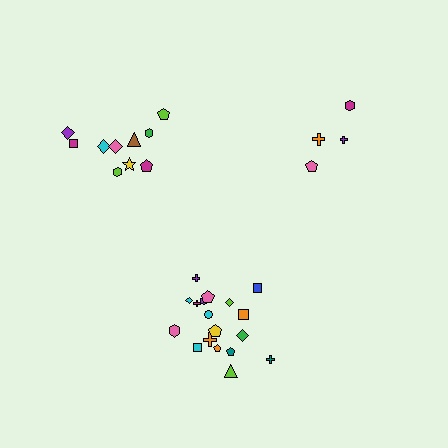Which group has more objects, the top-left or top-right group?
The top-left group.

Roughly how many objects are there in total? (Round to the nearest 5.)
Roughly 30 objects in total.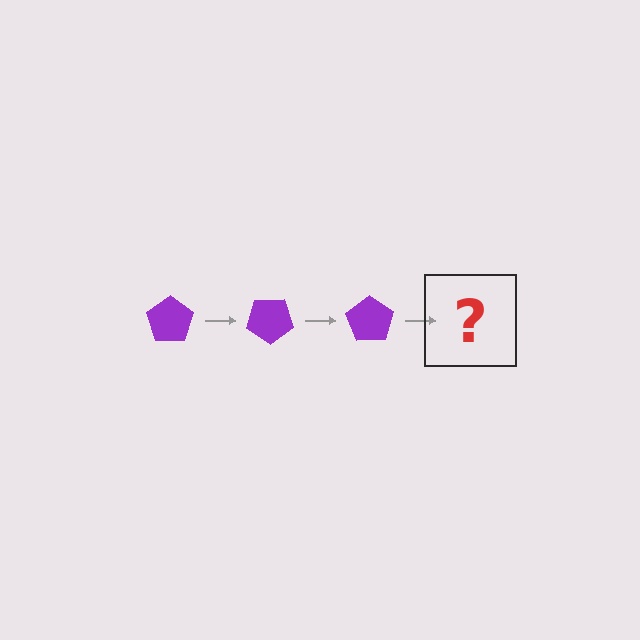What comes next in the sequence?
The next element should be a purple pentagon rotated 105 degrees.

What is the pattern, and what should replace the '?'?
The pattern is that the pentagon rotates 35 degrees each step. The '?' should be a purple pentagon rotated 105 degrees.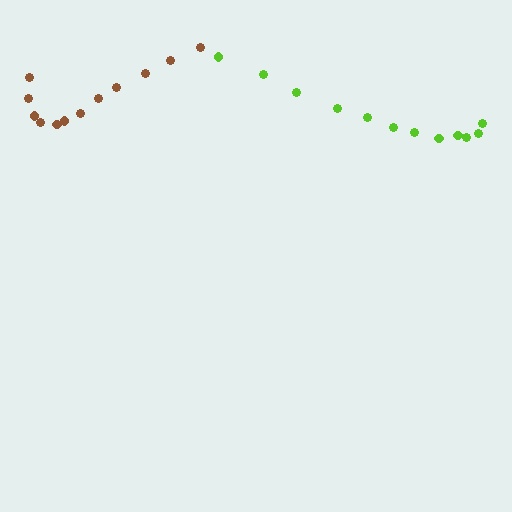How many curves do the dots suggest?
There are 2 distinct paths.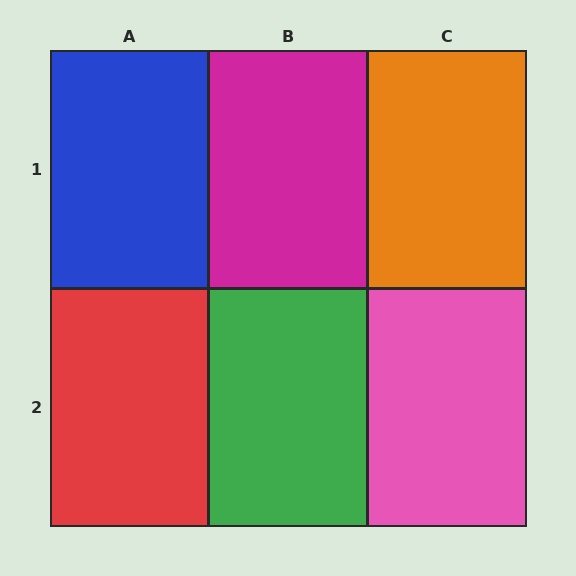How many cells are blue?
1 cell is blue.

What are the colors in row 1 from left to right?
Blue, magenta, orange.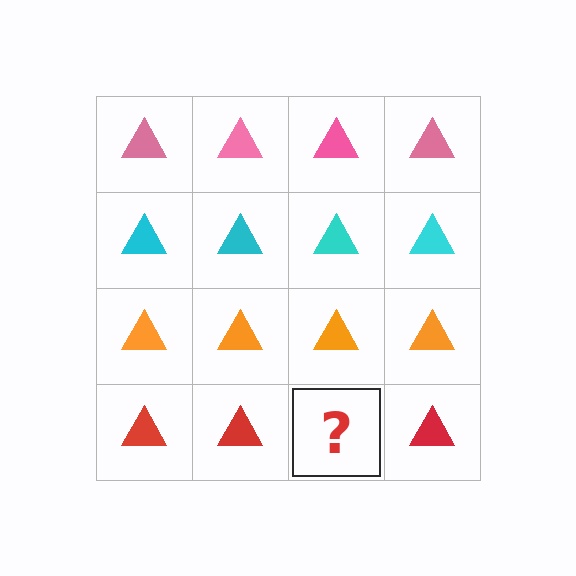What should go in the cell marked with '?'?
The missing cell should contain a red triangle.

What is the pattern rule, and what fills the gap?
The rule is that each row has a consistent color. The gap should be filled with a red triangle.